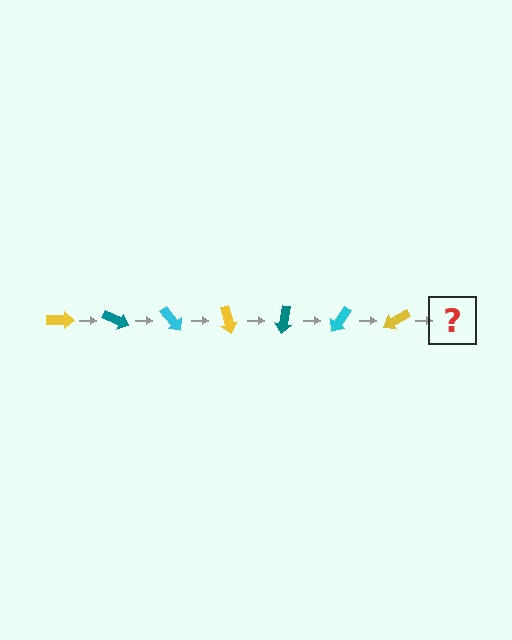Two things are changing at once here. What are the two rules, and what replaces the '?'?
The two rules are that it rotates 25 degrees each step and the color cycles through yellow, teal, and cyan. The '?' should be a teal arrow, rotated 175 degrees from the start.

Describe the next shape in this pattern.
It should be a teal arrow, rotated 175 degrees from the start.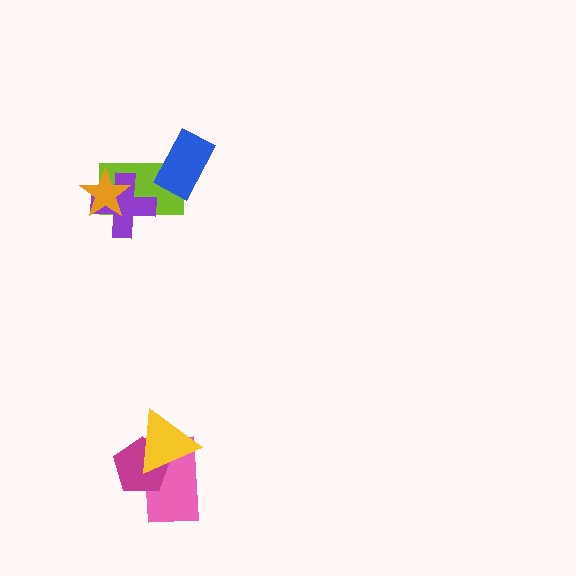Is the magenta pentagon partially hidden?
Yes, it is partially covered by another shape.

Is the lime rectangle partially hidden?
Yes, it is partially covered by another shape.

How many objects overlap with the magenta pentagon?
2 objects overlap with the magenta pentagon.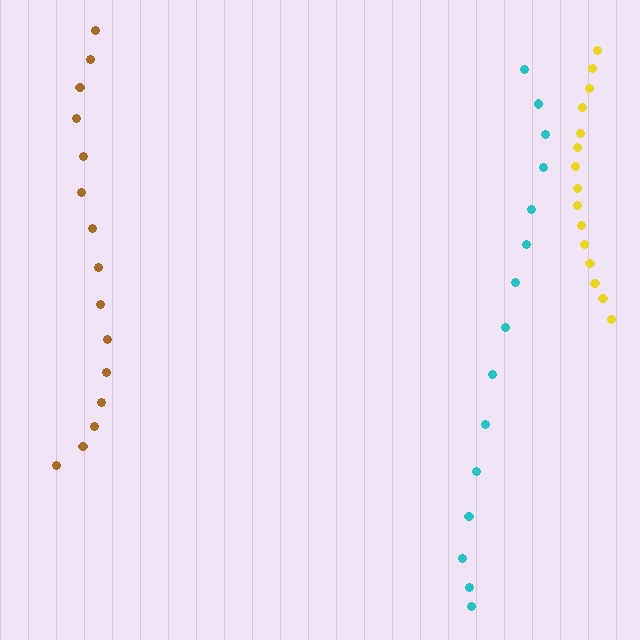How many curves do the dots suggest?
There are 3 distinct paths.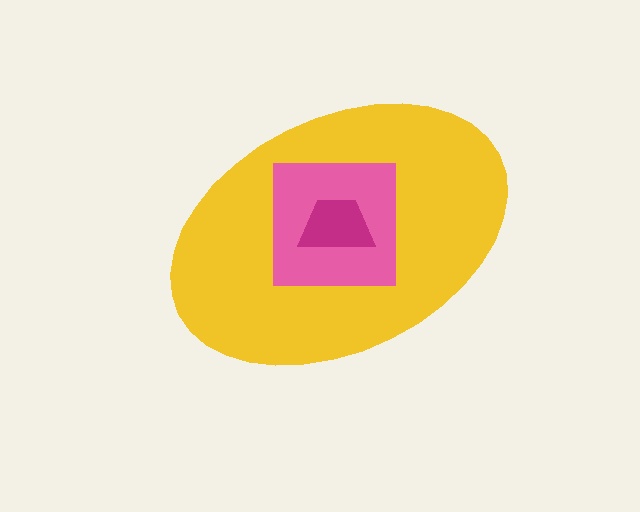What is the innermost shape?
The magenta trapezoid.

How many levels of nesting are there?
3.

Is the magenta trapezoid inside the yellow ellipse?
Yes.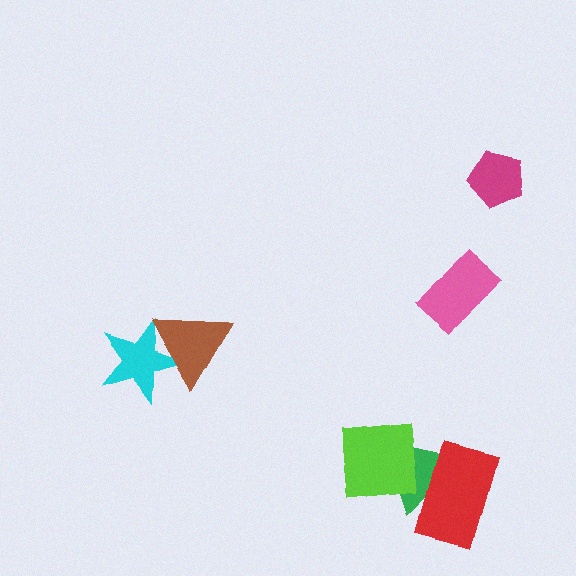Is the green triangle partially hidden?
Yes, it is partially covered by another shape.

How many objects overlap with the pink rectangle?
0 objects overlap with the pink rectangle.